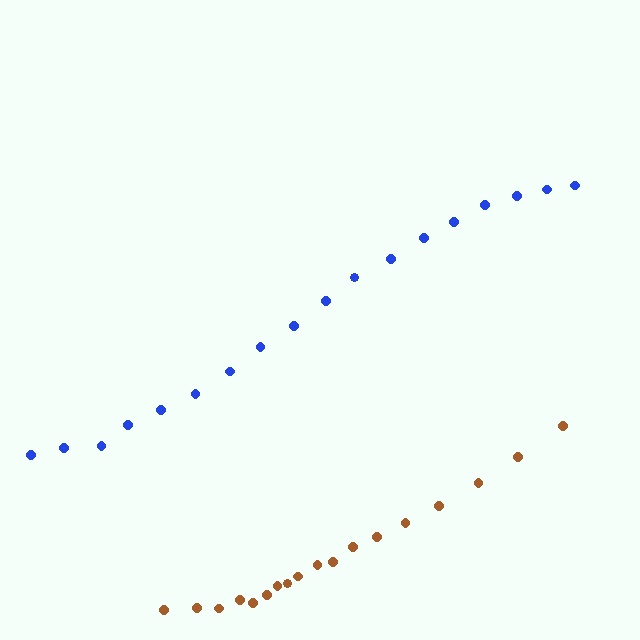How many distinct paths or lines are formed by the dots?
There are 2 distinct paths.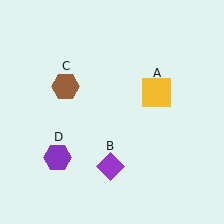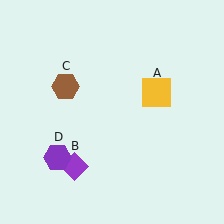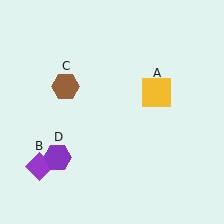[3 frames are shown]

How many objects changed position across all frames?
1 object changed position: purple diamond (object B).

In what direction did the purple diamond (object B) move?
The purple diamond (object B) moved left.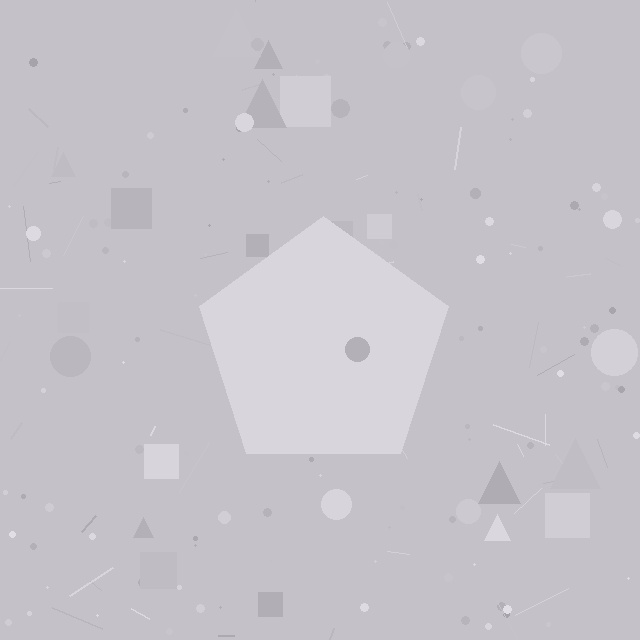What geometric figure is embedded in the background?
A pentagon is embedded in the background.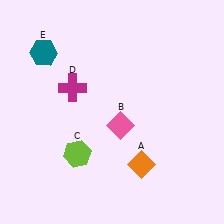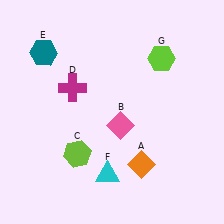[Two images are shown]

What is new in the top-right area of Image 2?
A lime hexagon (G) was added in the top-right area of Image 2.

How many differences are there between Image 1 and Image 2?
There are 2 differences between the two images.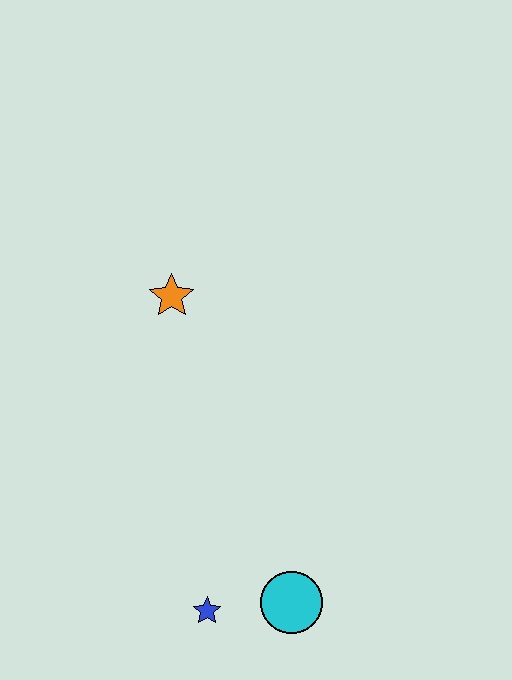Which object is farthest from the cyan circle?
The orange star is farthest from the cyan circle.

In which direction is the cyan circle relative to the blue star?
The cyan circle is to the right of the blue star.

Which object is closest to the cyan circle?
The blue star is closest to the cyan circle.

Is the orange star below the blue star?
No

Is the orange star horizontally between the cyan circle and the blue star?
No